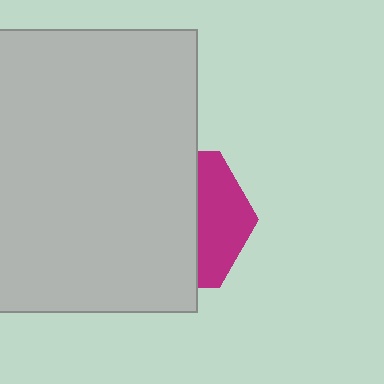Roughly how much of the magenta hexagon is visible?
A small part of it is visible (roughly 35%).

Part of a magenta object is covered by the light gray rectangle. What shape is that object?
It is a hexagon.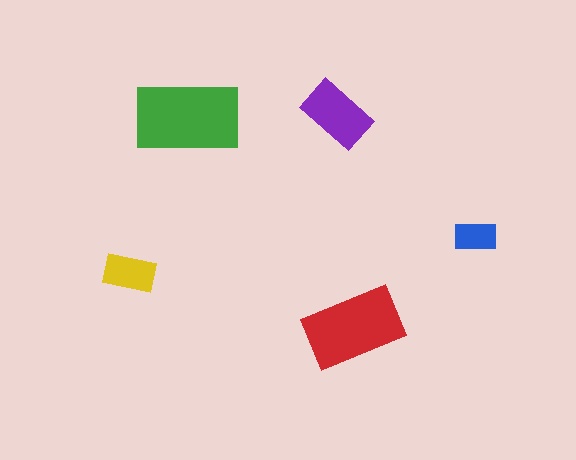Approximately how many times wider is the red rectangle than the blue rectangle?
About 2.5 times wider.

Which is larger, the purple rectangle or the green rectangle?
The green one.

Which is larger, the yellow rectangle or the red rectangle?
The red one.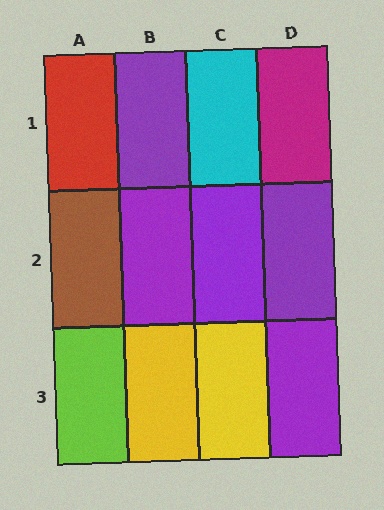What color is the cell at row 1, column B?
Purple.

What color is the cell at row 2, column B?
Purple.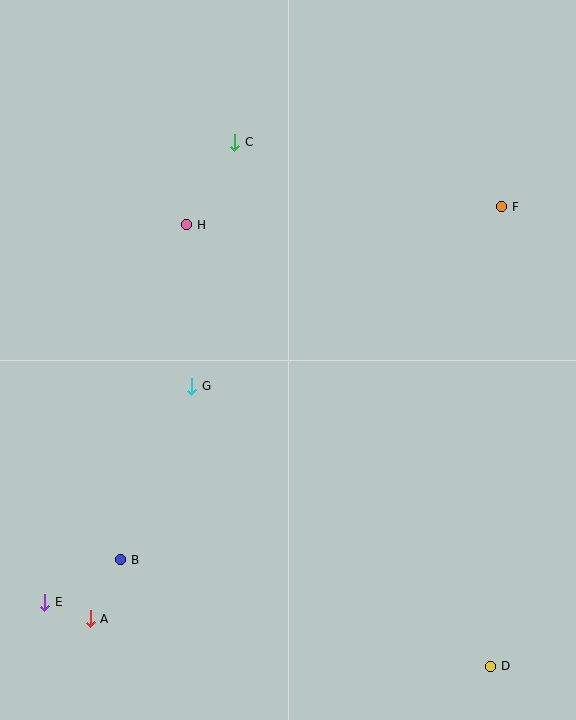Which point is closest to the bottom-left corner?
Point E is closest to the bottom-left corner.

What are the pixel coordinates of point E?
Point E is at (45, 602).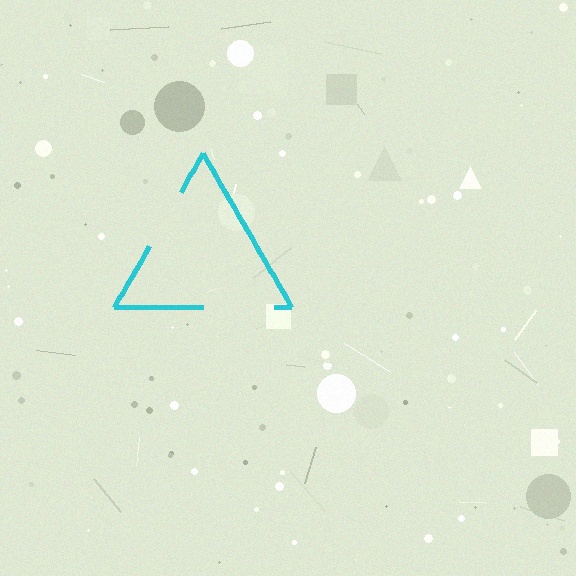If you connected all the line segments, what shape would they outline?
They would outline a triangle.